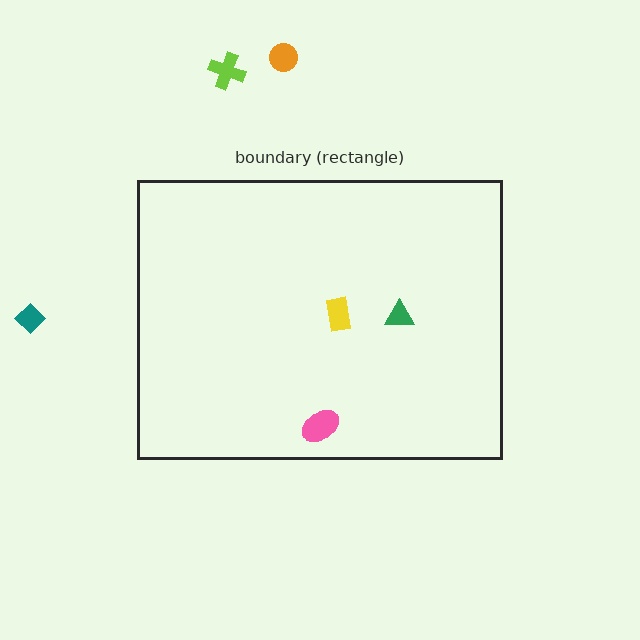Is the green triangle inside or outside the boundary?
Inside.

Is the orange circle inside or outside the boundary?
Outside.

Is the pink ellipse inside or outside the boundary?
Inside.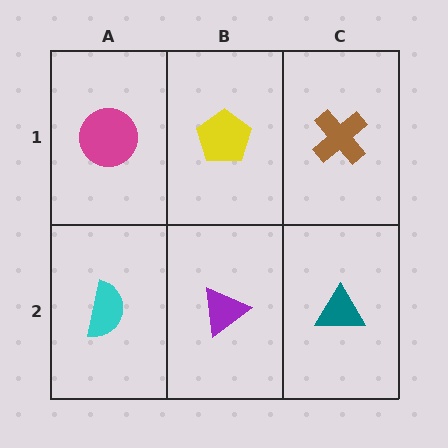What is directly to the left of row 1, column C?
A yellow pentagon.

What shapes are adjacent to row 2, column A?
A magenta circle (row 1, column A), a purple triangle (row 2, column B).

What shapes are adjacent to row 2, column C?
A brown cross (row 1, column C), a purple triangle (row 2, column B).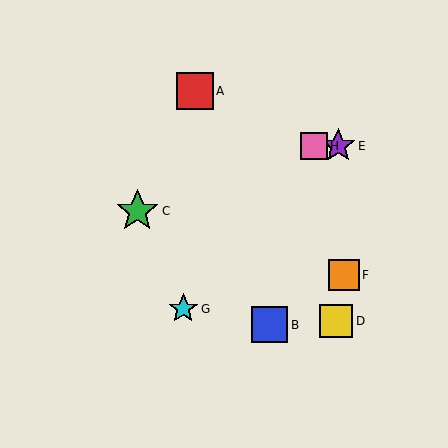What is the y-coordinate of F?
Object F is at y≈275.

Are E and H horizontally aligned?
Yes, both are at y≈146.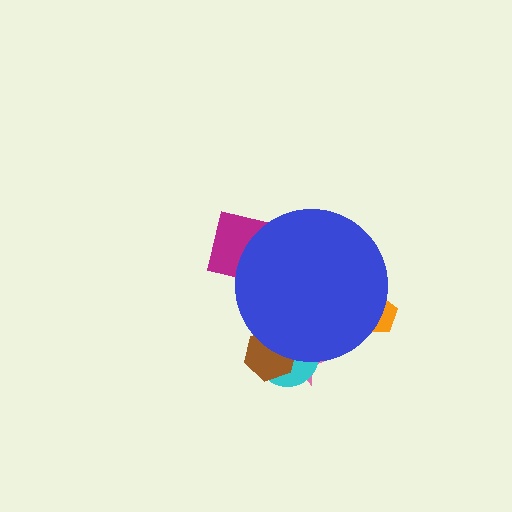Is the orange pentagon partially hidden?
Yes, the orange pentagon is partially hidden behind the blue circle.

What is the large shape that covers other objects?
A blue circle.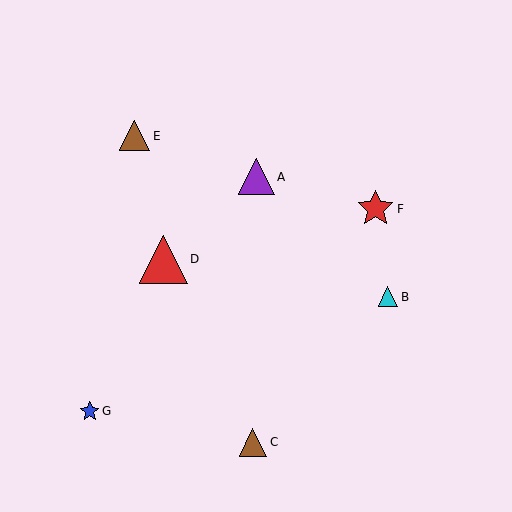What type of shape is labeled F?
Shape F is a red star.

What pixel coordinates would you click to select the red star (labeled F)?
Click at (375, 209) to select the red star F.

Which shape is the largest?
The red triangle (labeled D) is the largest.